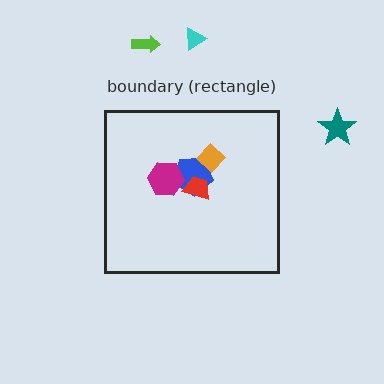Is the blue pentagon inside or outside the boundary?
Inside.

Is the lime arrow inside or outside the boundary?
Outside.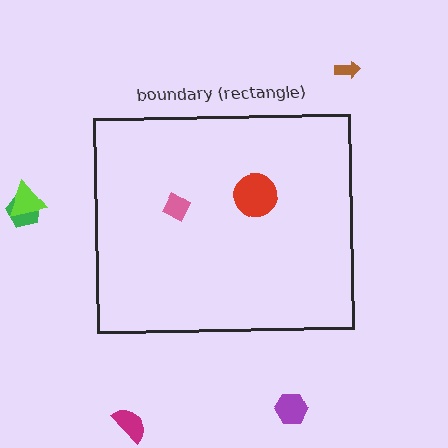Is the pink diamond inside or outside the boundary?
Inside.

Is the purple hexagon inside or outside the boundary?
Outside.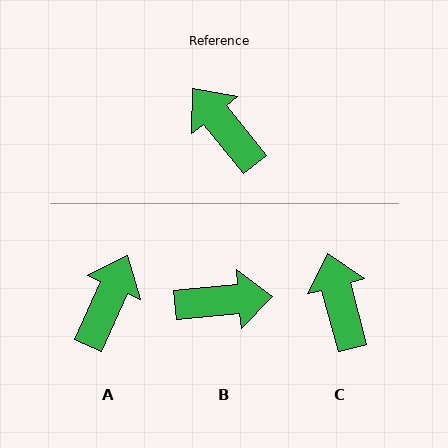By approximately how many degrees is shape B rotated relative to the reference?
Approximately 124 degrees clockwise.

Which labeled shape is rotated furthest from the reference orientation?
B, about 124 degrees away.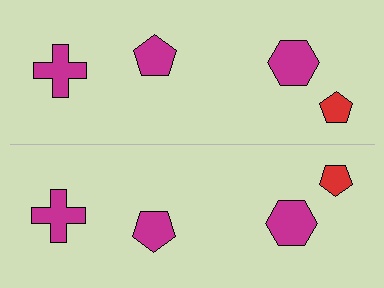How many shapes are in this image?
There are 8 shapes in this image.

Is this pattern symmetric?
Yes, this pattern has bilateral (reflection) symmetry.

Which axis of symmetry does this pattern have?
The pattern has a horizontal axis of symmetry running through the center of the image.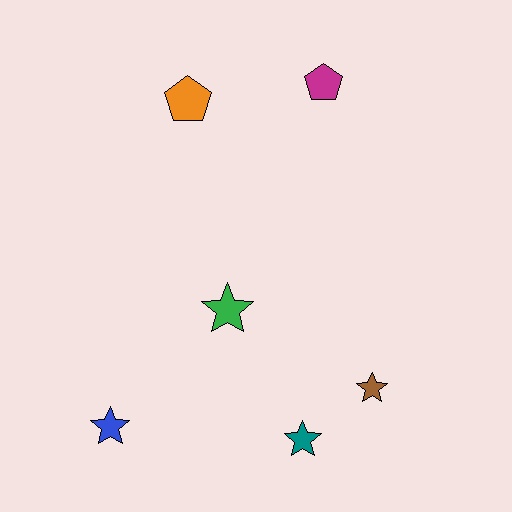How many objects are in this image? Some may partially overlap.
There are 6 objects.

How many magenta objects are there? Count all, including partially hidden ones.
There is 1 magenta object.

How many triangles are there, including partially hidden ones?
There are no triangles.